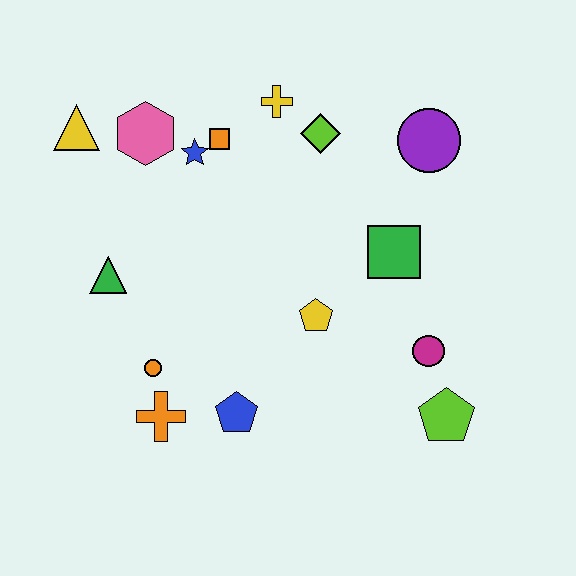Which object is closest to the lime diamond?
The yellow cross is closest to the lime diamond.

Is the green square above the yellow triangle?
No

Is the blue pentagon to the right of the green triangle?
Yes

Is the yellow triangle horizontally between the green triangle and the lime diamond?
No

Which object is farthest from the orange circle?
The purple circle is farthest from the orange circle.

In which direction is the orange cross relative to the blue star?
The orange cross is below the blue star.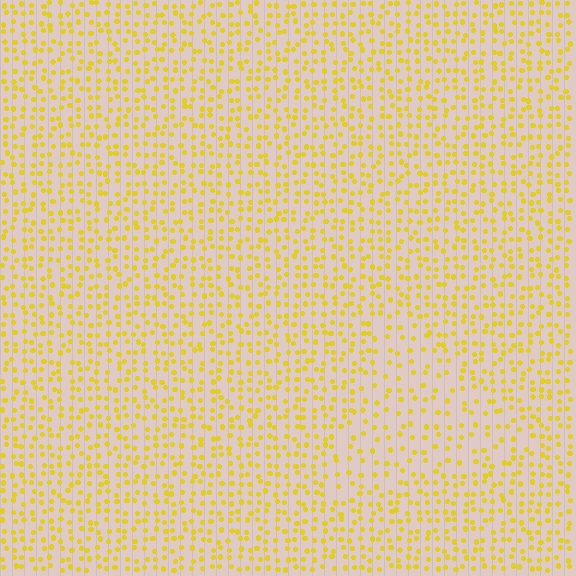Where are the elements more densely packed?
The elements are more densely packed outside the triangle boundary.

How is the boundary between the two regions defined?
The boundary is defined by a change in element density (approximately 1.7x ratio). All elements are the same color, size, and shape.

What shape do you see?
I see a triangle.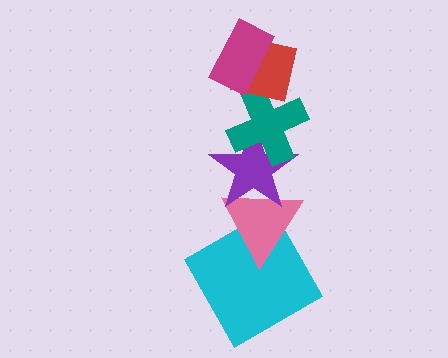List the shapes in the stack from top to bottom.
From top to bottom: the magenta rectangle, the red square, the teal cross, the purple star, the pink triangle, the cyan square.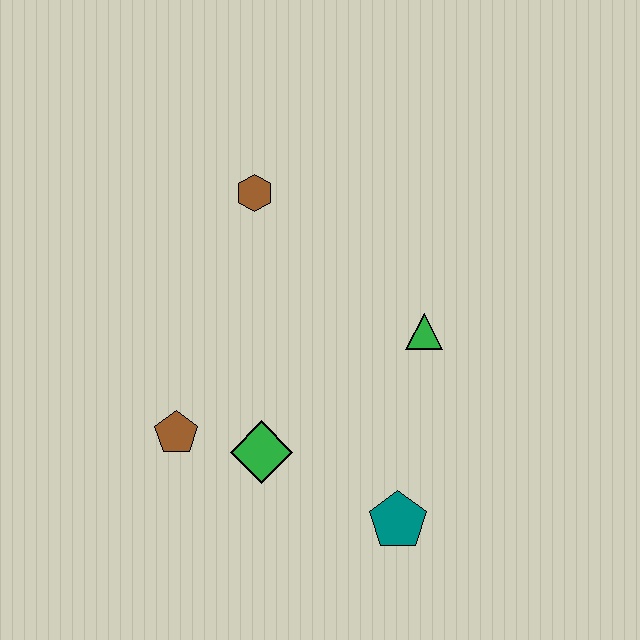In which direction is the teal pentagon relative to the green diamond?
The teal pentagon is to the right of the green diamond.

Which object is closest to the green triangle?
The teal pentagon is closest to the green triangle.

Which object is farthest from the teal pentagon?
The brown hexagon is farthest from the teal pentagon.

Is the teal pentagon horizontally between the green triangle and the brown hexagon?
Yes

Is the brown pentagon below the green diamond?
No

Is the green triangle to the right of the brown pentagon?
Yes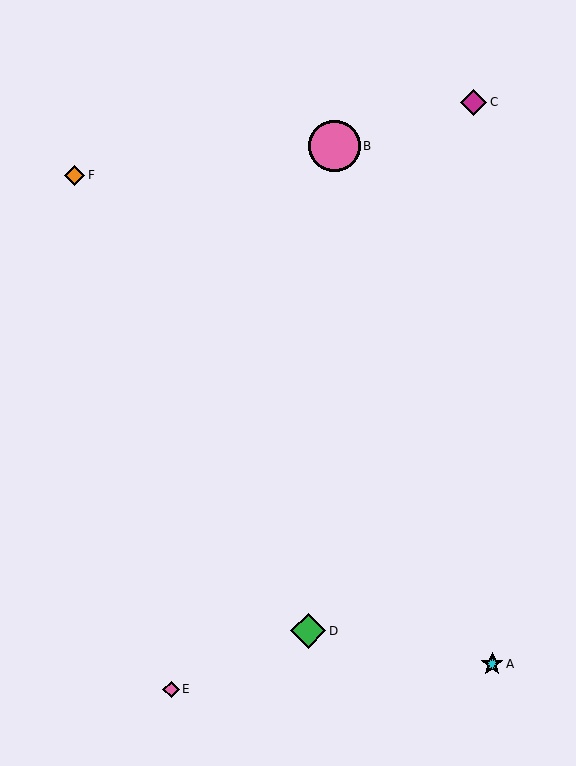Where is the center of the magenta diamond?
The center of the magenta diamond is at (474, 102).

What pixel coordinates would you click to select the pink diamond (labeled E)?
Click at (171, 689) to select the pink diamond E.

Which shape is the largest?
The pink circle (labeled B) is the largest.